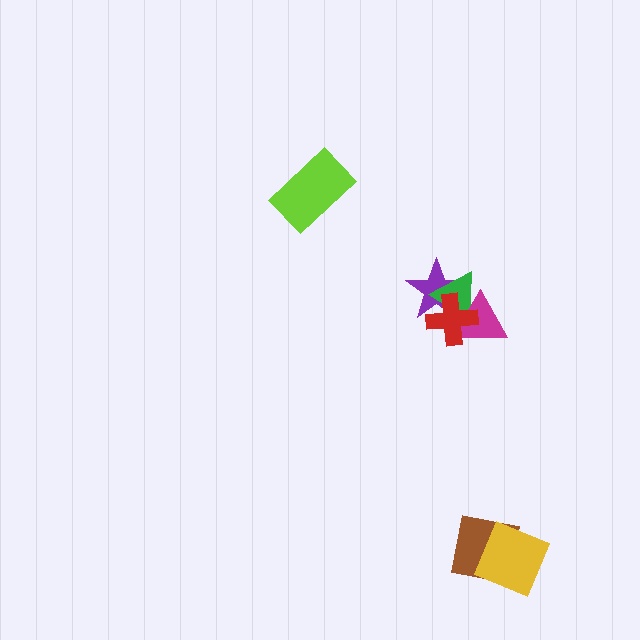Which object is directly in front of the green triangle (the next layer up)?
The magenta triangle is directly in front of the green triangle.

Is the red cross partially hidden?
No, no other shape covers it.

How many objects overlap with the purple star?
3 objects overlap with the purple star.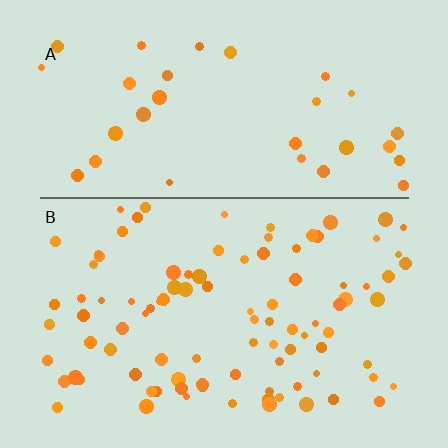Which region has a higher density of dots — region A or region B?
B (the bottom).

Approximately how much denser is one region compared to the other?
Approximately 2.9× — region B over region A.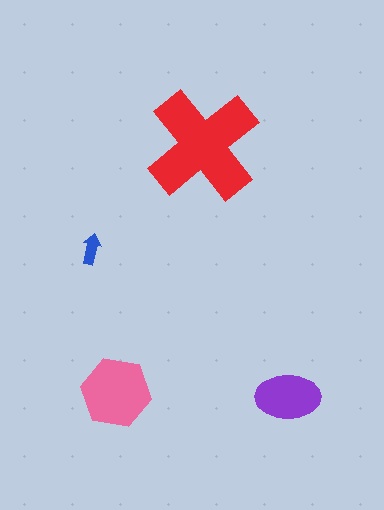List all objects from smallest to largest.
The blue arrow, the purple ellipse, the pink hexagon, the red cross.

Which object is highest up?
The red cross is topmost.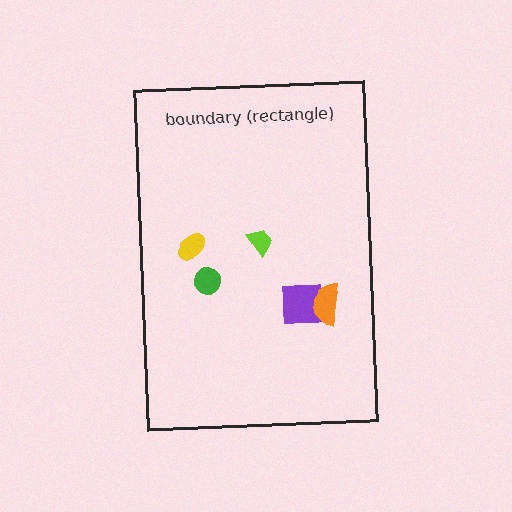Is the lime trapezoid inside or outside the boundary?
Inside.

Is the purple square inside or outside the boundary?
Inside.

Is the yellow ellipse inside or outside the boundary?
Inside.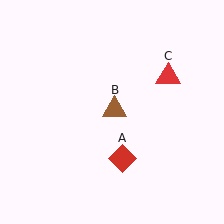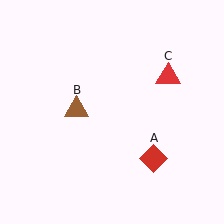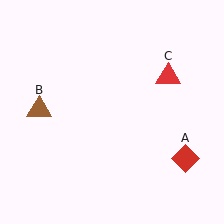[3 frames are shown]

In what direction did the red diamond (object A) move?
The red diamond (object A) moved right.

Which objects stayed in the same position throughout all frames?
Red triangle (object C) remained stationary.